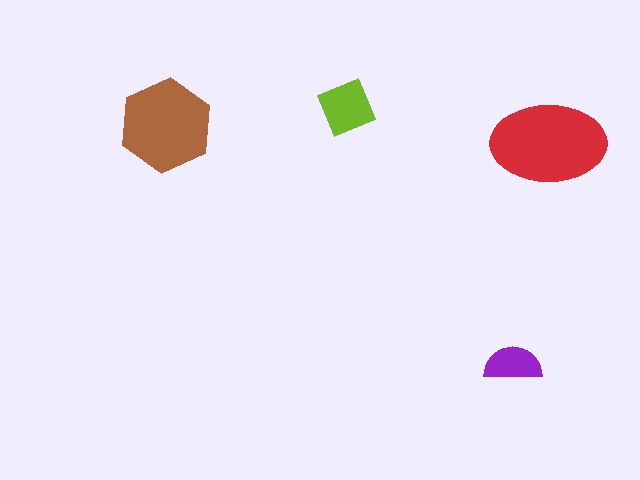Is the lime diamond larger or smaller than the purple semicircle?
Larger.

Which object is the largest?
The red ellipse.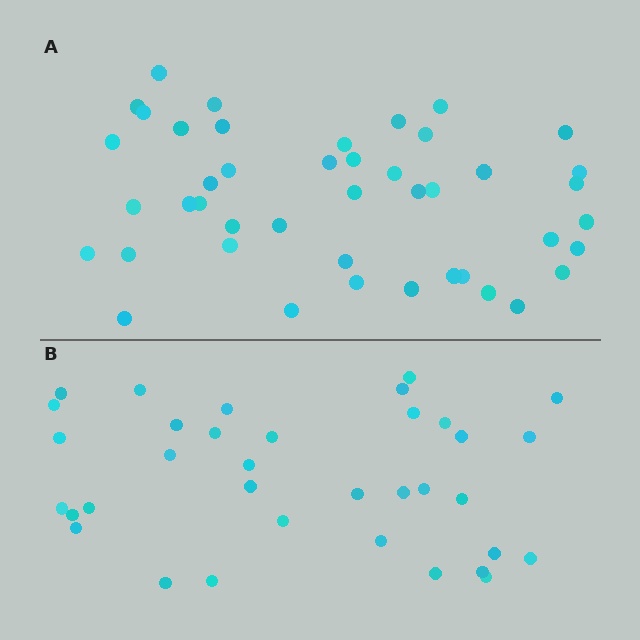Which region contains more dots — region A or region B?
Region A (the top region) has more dots.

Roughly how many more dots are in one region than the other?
Region A has roughly 8 or so more dots than region B.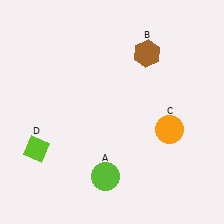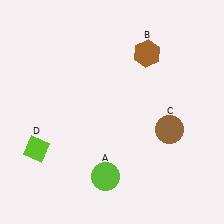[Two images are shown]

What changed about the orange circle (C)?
In Image 1, C is orange. In Image 2, it changed to brown.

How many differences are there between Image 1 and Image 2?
There is 1 difference between the two images.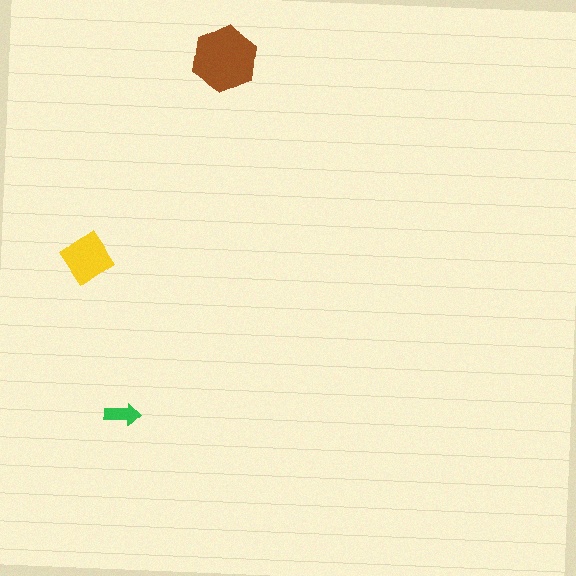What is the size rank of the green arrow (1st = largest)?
3rd.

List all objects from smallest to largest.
The green arrow, the yellow diamond, the brown hexagon.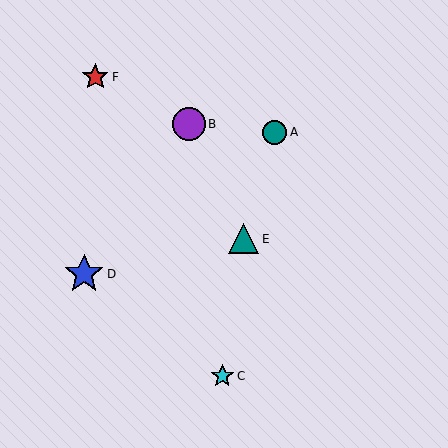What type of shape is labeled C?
Shape C is a cyan star.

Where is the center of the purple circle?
The center of the purple circle is at (189, 124).